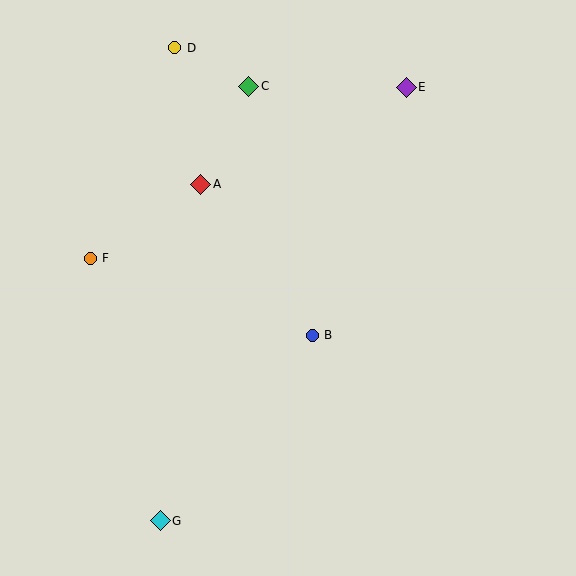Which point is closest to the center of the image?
Point B at (312, 335) is closest to the center.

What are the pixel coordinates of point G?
Point G is at (160, 521).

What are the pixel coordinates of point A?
Point A is at (201, 184).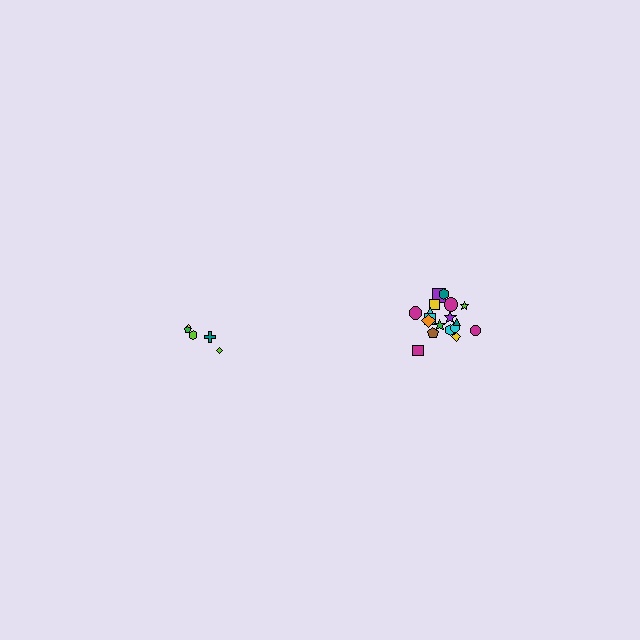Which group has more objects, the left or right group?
The right group.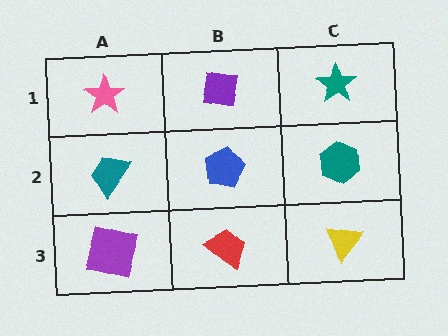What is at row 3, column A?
A purple square.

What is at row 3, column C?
A yellow triangle.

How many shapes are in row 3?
3 shapes.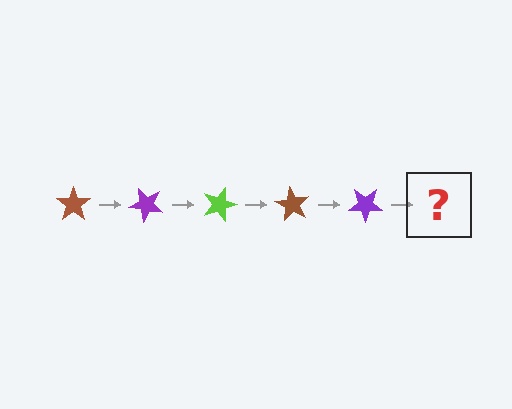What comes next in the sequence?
The next element should be a lime star, rotated 225 degrees from the start.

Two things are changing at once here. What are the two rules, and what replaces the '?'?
The two rules are that it rotates 45 degrees each step and the color cycles through brown, purple, and lime. The '?' should be a lime star, rotated 225 degrees from the start.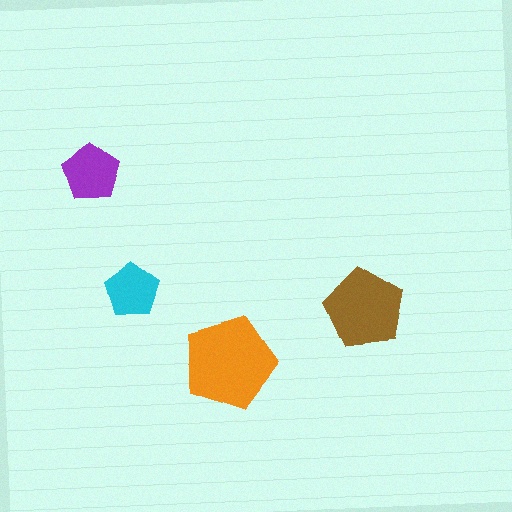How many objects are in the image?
There are 4 objects in the image.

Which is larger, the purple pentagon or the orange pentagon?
The orange one.